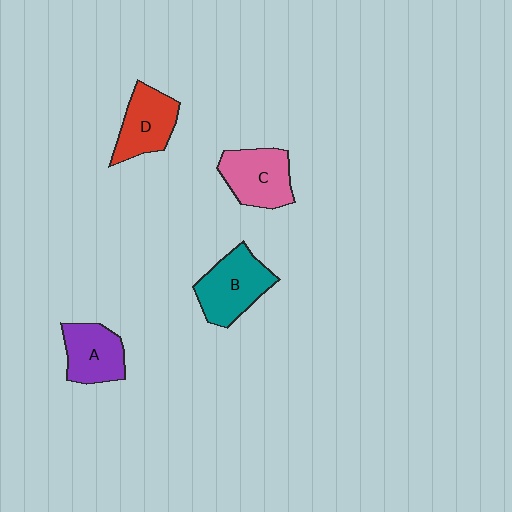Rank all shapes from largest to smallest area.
From largest to smallest: B (teal), C (pink), D (red), A (purple).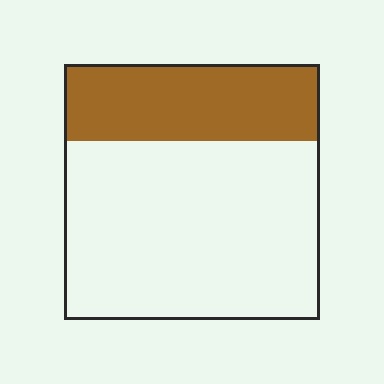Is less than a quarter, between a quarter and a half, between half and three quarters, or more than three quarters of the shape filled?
Between a quarter and a half.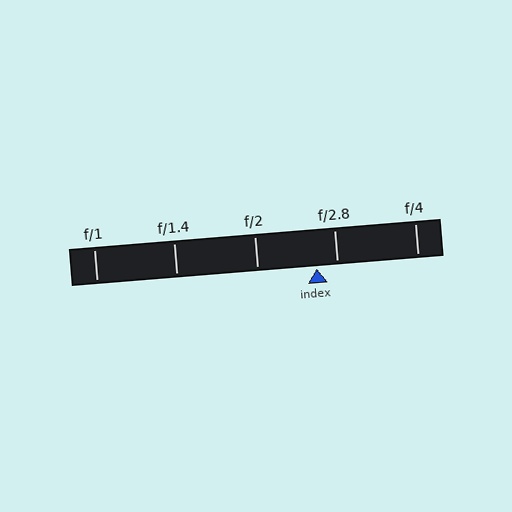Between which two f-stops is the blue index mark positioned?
The index mark is between f/2 and f/2.8.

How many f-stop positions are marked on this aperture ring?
There are 5 f-stop positions marked.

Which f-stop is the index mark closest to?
The index mark is closest to f/2.8.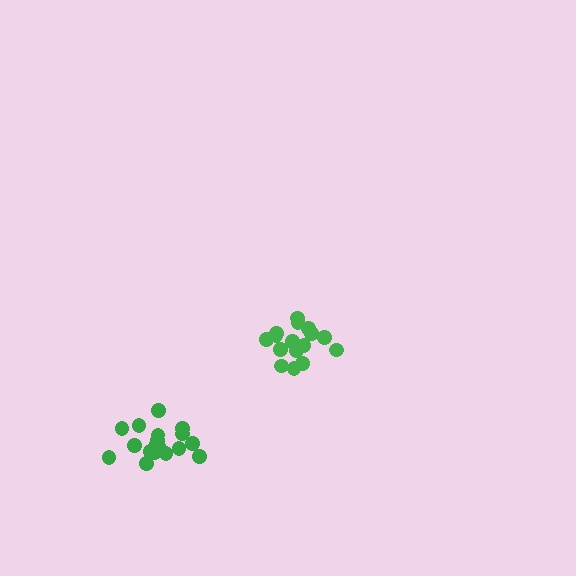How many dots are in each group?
Group 1: 17 dots, Group 2: 18 dots (35 total).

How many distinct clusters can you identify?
There are 2 distinct clusters.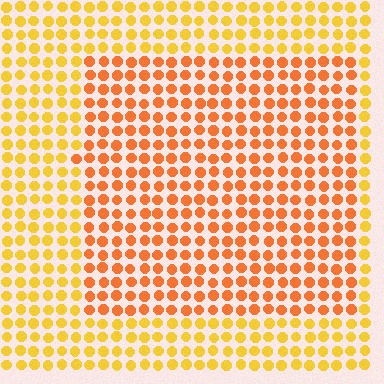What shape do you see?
I see a rectangle.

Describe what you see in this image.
The image is filled with small yellow elements in a uniform arrangement. A rectangle-shaped region is visible where the elements are tinted to a slightly different hue, forming a subtle color boundary.